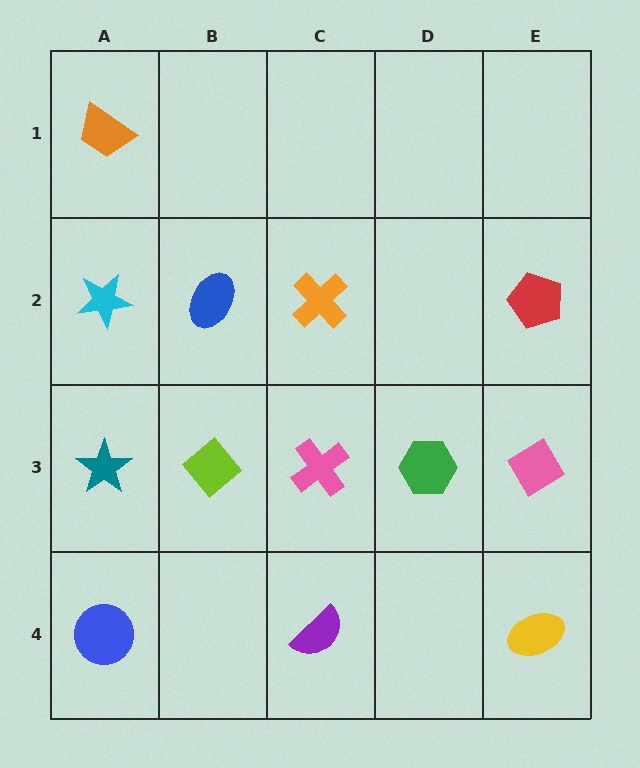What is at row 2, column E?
A red pentagon.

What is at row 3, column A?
A teal star.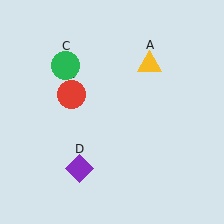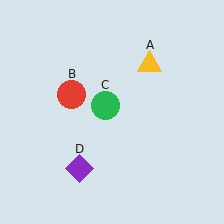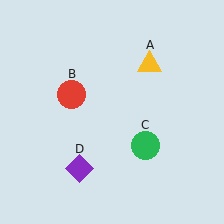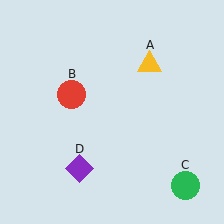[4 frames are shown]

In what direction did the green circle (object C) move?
The green circle (object C) moved down and to the right.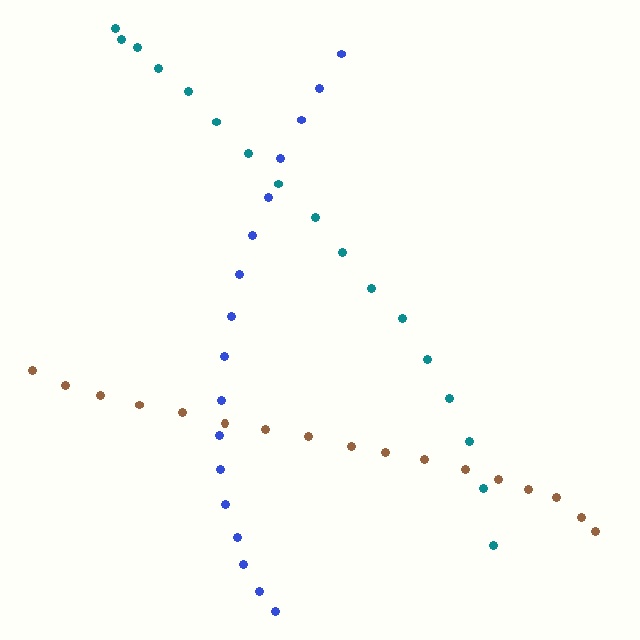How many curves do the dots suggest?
There are 3 distinct paths.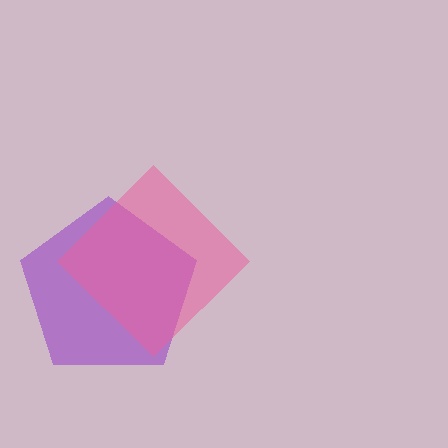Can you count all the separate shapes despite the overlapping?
Yes, there are 2 separate shapes.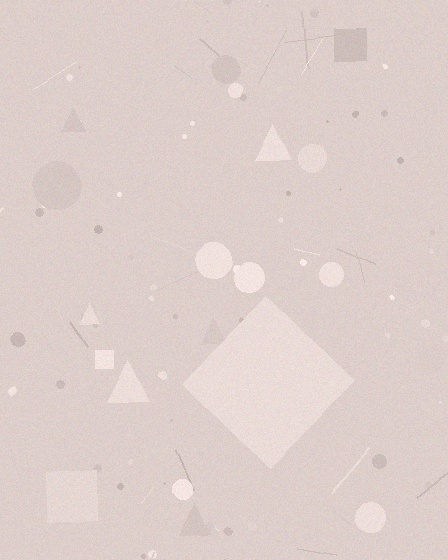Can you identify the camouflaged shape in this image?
The camouflaged shape is a diamond.